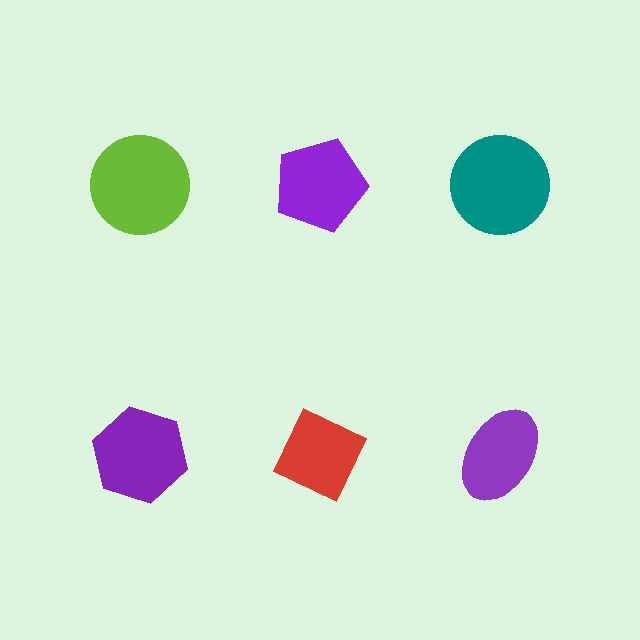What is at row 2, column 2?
A red diamond.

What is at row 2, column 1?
A purple hexagon.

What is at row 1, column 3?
A teal circle.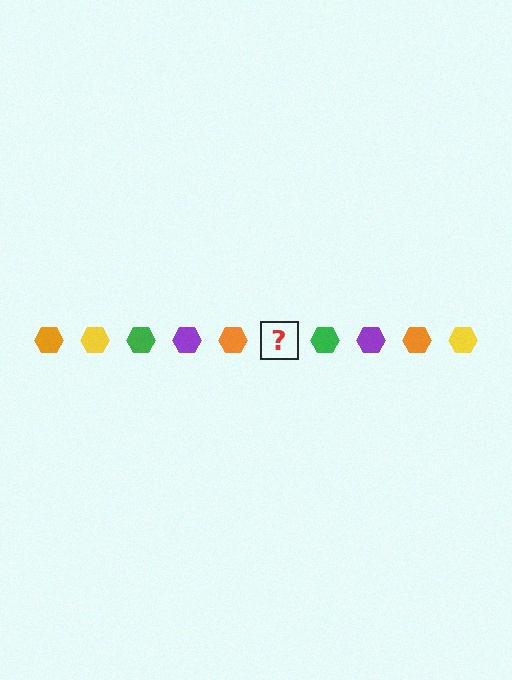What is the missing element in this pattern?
The missing element is a yellow hexagon.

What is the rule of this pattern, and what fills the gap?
The rule is that the pattern cycles through orange, yellow, green, purple hexagons. The gap should be filled with a yellow hexagon.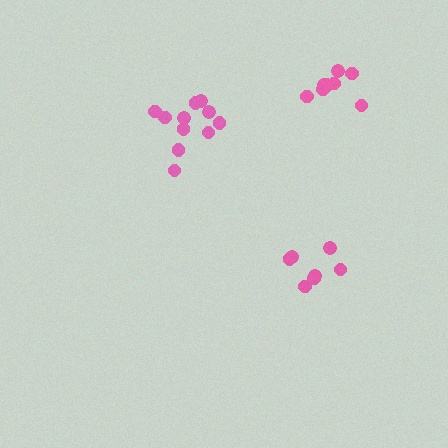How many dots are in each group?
Group 1: 11 dots, Group 2: 7 dots, Group 3: 8 dots (26 total).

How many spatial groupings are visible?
There are 3 spatial groupings.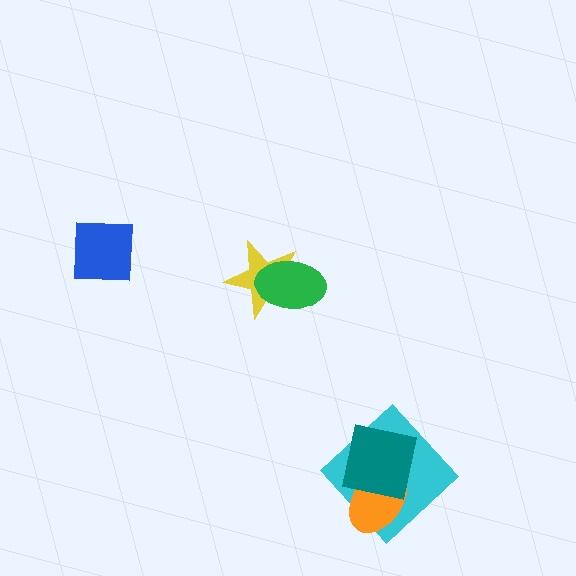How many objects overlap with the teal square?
2 objects overlap with the teal square.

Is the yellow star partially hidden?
Yes, it is partially covered by another shape.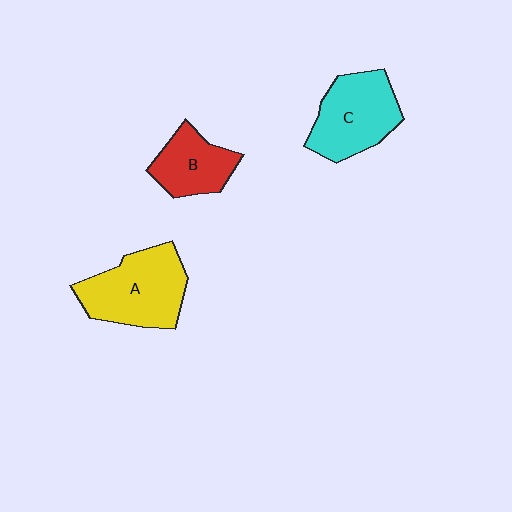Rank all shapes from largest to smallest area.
From largest to smallest: A (yellow), C (cyan), B (red).